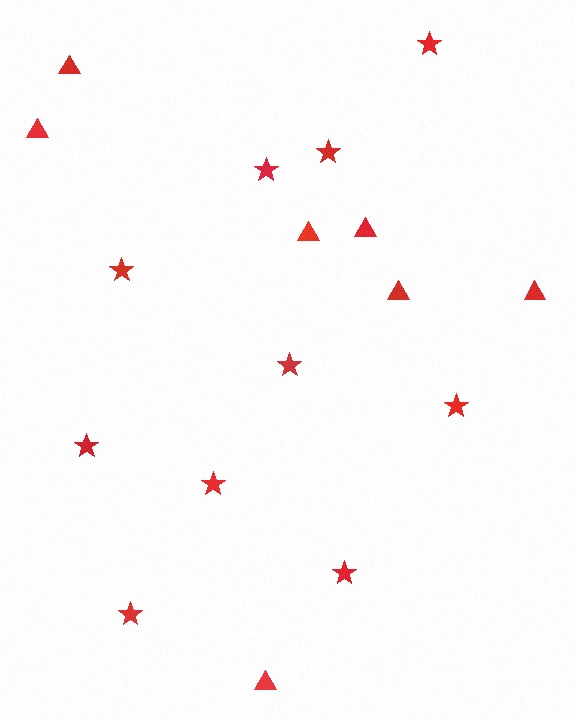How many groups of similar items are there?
There are 2 groups: one group of triangles (7) and one group of stars (10).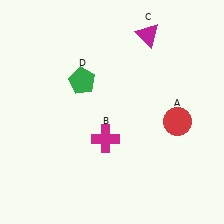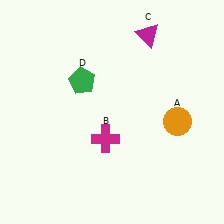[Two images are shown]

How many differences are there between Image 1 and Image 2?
There is 1 difference between the two images.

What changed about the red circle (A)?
In Image 1, A is red. In Image 2, it changed to orange.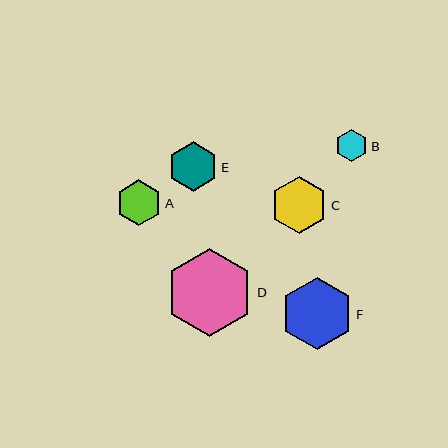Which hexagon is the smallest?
Hexagon B is the smallest with a size of approximately 32 pixels.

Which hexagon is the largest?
Hexagon D is the largest with a size of approximately 88 pixels.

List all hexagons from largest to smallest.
From largest to smallest: D, F, C, E, A, B.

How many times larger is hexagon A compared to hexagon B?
Hexagon A is approximately 1.4 times the size of hexagon B.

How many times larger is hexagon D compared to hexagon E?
Hexagon D is approximately 1.8 times the size of hexagon E.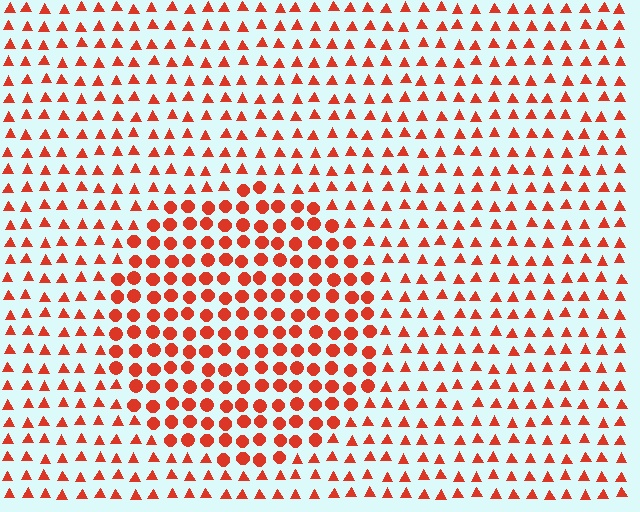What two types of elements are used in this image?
The image uses circles inside the circle region and triangles outside it.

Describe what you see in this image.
The image is filled with small red elements arranged in a uniform grid. A circle-shaped region contains circles, while the surrounding area contains triangles. The boundary is defined purely by the change in element shape.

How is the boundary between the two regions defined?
The boundary is defined by a change in element shape: circles inside vs. triangles outside. All elements share the same color and spacing.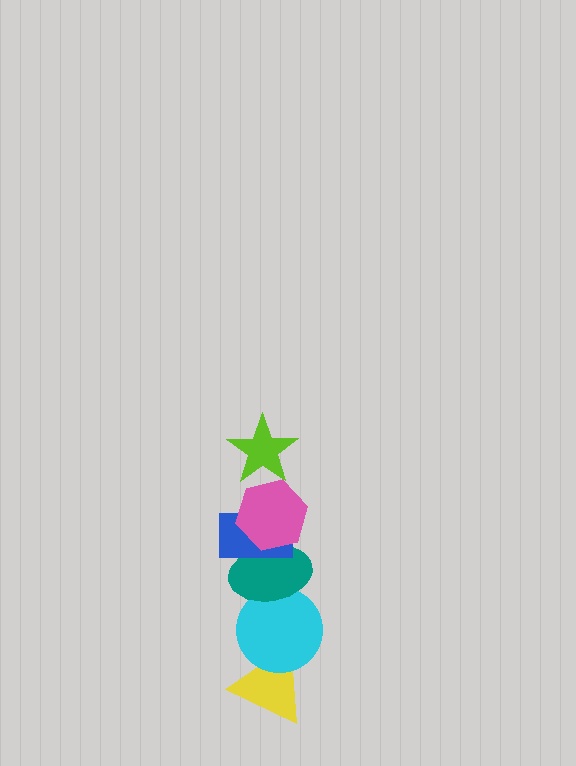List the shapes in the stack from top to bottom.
From top to bottom: the lime star, the pink hexagon, the blue rectangle, the teal ellipse, the cyan circle, the yellow triangle.